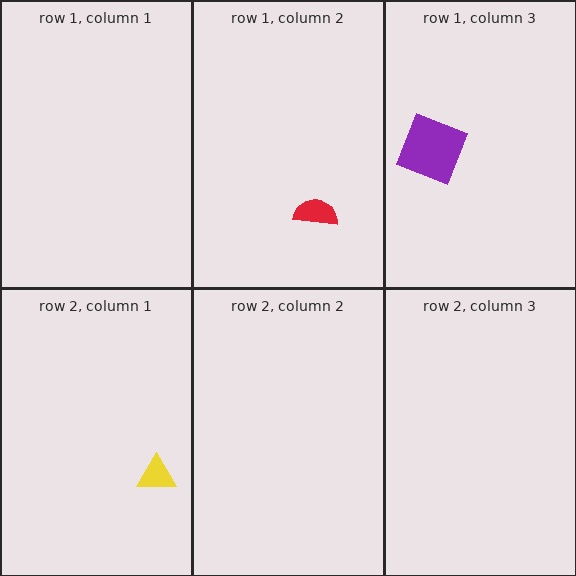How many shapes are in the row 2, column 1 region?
1.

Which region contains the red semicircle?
The row 1, column 2 region.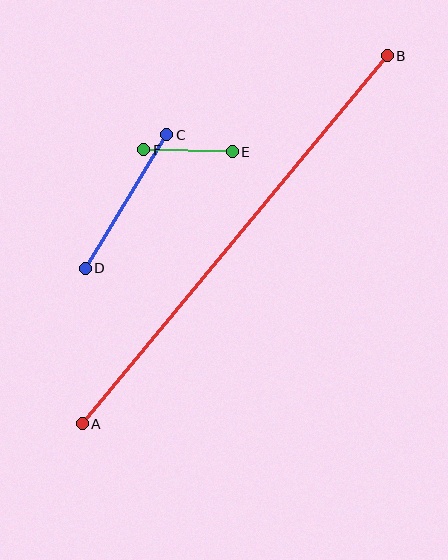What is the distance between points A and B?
The distance is approximately 478 pixels.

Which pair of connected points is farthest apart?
Points A and B are farthest apart.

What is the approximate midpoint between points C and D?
The midpoint is at approximately (126, 202) pixels.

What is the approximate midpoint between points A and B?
The midpoint is at approximately (235, 240) pixels.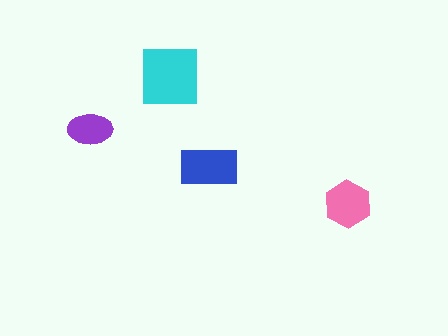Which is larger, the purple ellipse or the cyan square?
The cyan square.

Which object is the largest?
The cyan square.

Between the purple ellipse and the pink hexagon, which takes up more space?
The pink hexagon.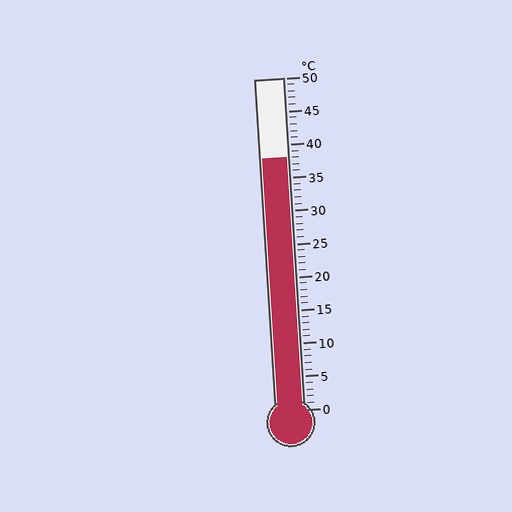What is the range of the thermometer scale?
The thermometer scale ranges from 0°C to 50°C.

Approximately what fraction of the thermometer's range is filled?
The thermometer is filled to approximately 75% of its range.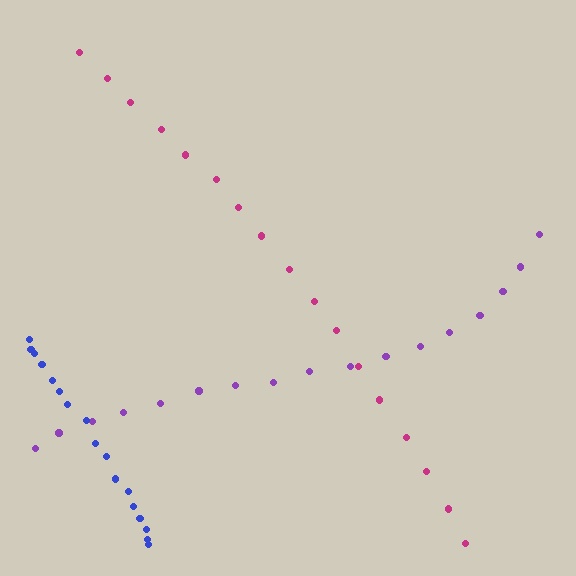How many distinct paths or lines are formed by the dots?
There are 3 distinct paths.